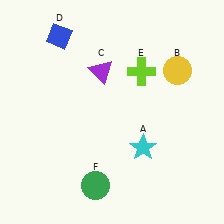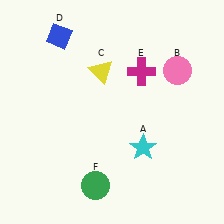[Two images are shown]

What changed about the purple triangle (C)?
In Image 1, C is purple. In Image 2, it changed to yellow.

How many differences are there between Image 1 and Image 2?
There are 3 differences between the two images.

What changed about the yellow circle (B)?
In Image 1, B is yellow. In Image 2, it changed to pink.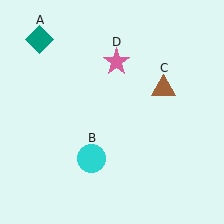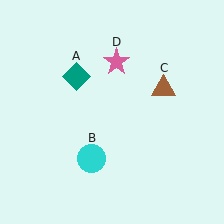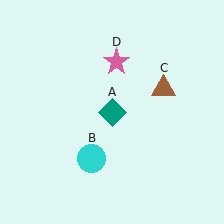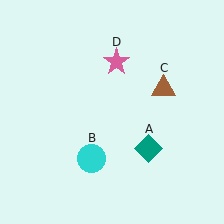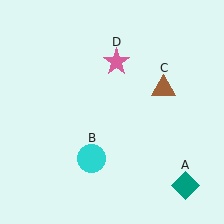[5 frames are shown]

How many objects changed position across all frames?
1 object changed position: teal diamond (object A).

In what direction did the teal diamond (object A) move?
The teal diamond (object A) moved down and to the right.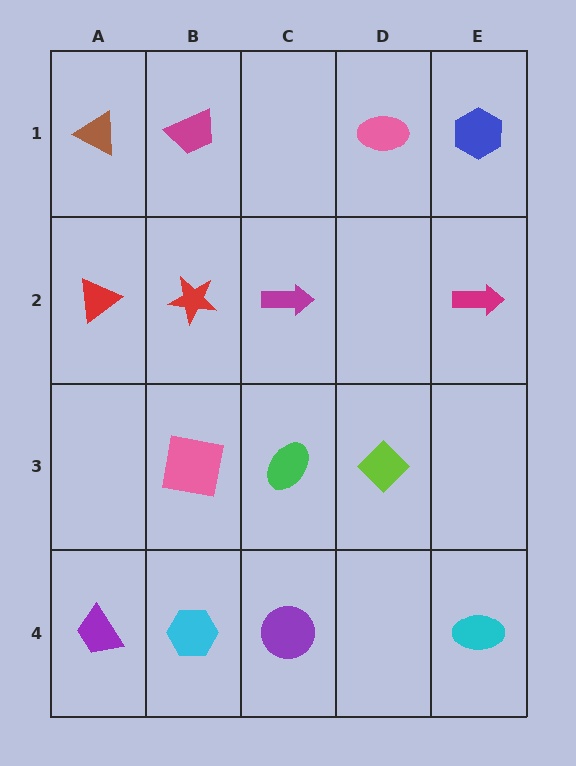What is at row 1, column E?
A blue hexagon.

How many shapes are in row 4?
4 shapes.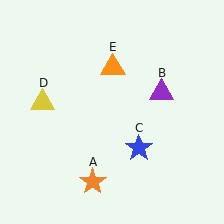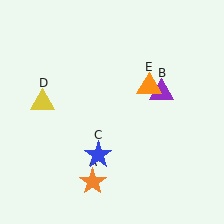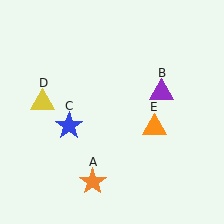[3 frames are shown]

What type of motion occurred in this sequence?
The blue star (object C), orange triangle (object E) rotated clockwise around the center of the scene.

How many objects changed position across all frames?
2 objects changed position: blue star (object C), orange triangle (object E).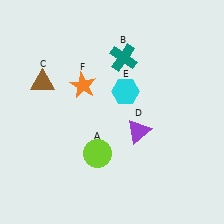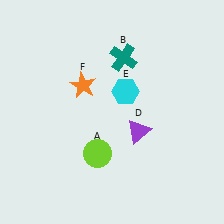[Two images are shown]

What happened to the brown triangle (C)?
The brown triangle (C) was removed in Image 2. It was in the top-left area of Image 1.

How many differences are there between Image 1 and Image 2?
There is 1 difference between the two images.